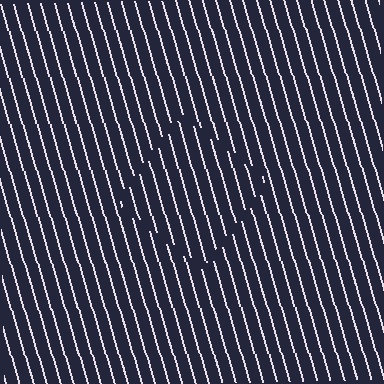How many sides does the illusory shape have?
4 sides — the line-ends trace a square.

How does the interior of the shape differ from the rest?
The interior of the shape contains the same grating, shifted by half a period — the contour is defined by the phase discontinuity where line-ends from the inner and outer gratings abut.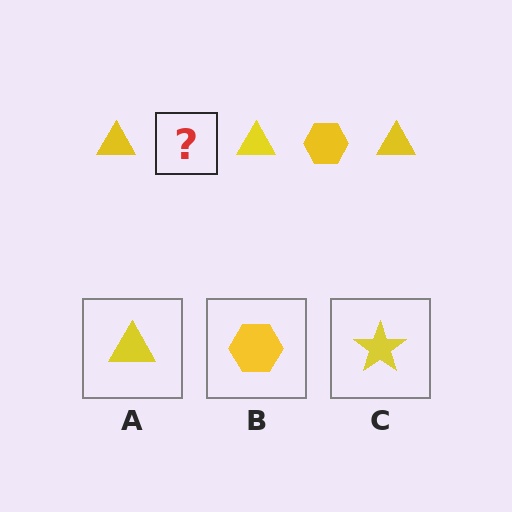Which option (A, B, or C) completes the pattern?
B.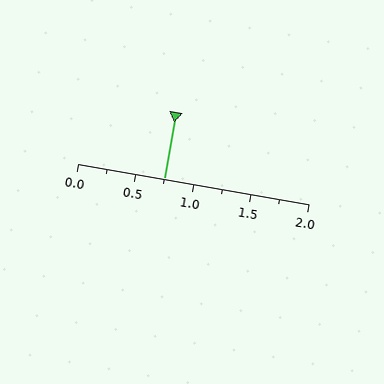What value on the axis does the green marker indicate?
The marker indicates approximately 0.75.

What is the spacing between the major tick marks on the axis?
The major ticks are spaced 0.5 apart.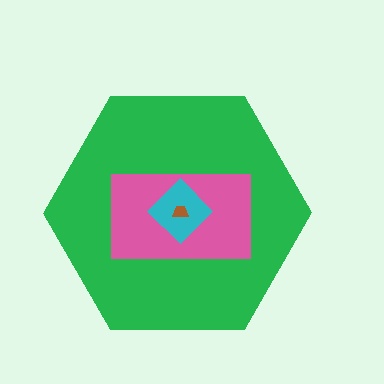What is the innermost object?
The brown trapezoid.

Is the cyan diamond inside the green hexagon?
Yes.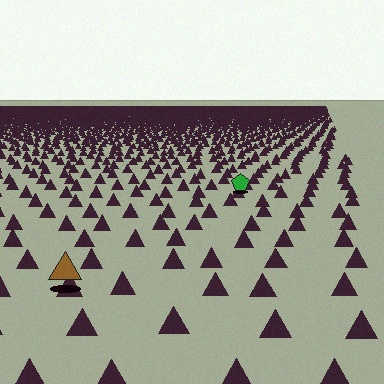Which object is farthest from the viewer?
The green pentagon is farthest from the viewer. It appears smaller and the ground texture around it is denser.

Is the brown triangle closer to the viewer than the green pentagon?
Yes. The brown triangle is closer — you can tell from the texture gradient: the ground texture is coarser near it.